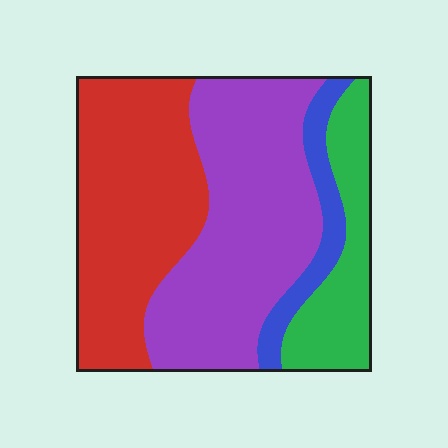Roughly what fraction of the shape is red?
Red covers around 35% of the shape.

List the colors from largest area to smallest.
From largest to smallest: purple, red, green, blue.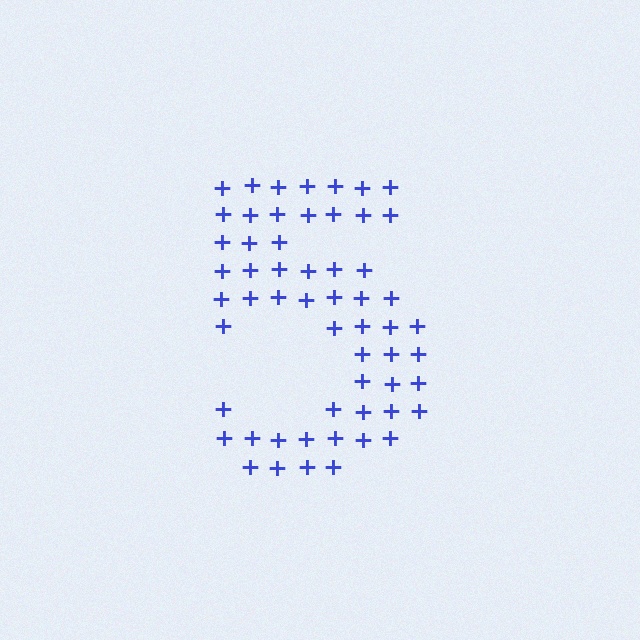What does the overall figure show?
The overall figure shows the digit 5.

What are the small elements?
The small elements are plus signs.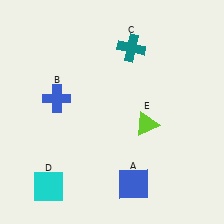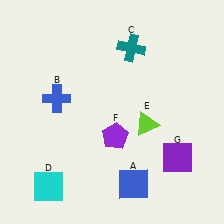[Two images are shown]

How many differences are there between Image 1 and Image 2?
There are 2 differences between the two images.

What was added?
A purple pentagon (F), a purple square (G) were added in Image 2.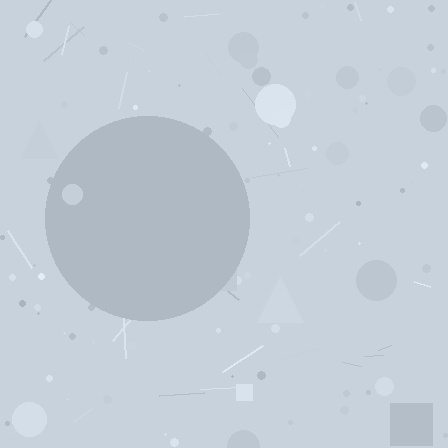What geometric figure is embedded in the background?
A circle is embedded in the background.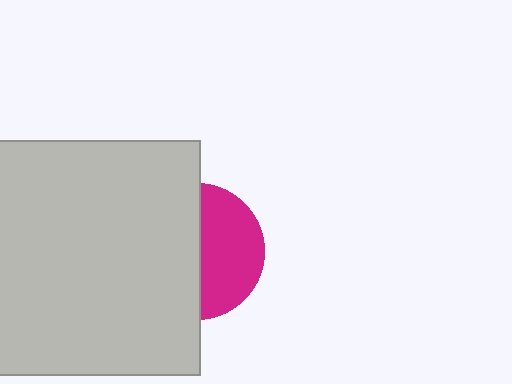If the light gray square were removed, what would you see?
You would see the complete magenta circle.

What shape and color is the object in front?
The object in front is a light gray square.